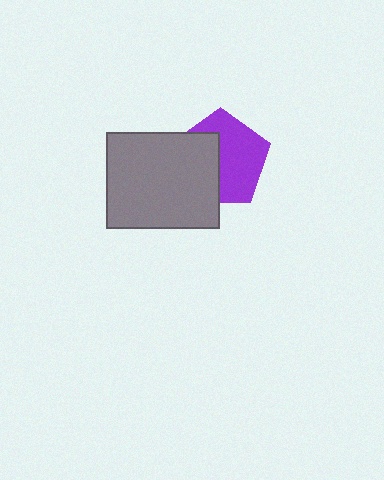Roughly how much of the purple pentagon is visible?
About half of it is visible (roughly 57%).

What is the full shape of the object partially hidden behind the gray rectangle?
The partially hidden object is a purple pentagon.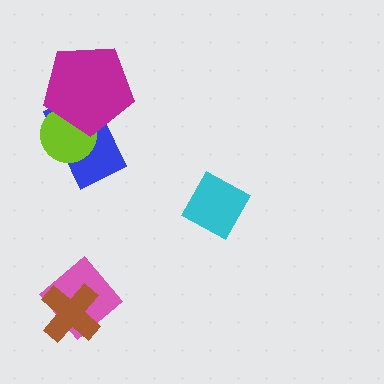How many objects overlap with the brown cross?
1 object overlaps with the brown cross.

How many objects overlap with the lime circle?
2 objects overlap with the lime circle.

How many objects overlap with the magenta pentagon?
2 objects overlap with the magenta pentagon.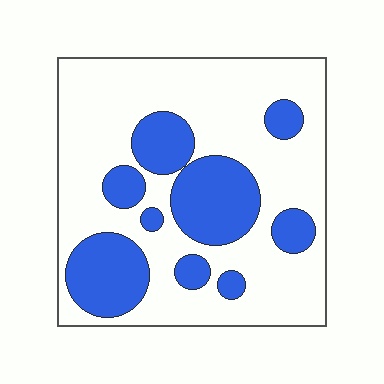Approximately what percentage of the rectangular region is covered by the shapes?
Approximately 30%.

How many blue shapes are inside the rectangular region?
9.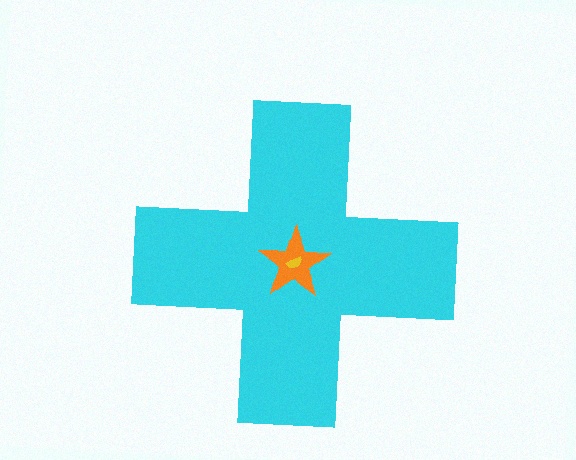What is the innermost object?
The yellow semicircle.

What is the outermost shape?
The cyan cross.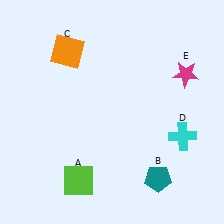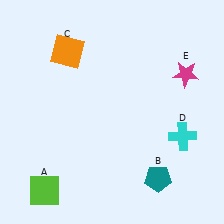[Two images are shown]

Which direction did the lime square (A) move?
The lime square (A) moved left.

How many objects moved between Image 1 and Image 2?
1 object moved between the two images.